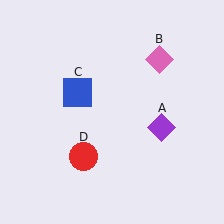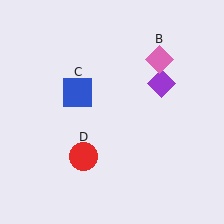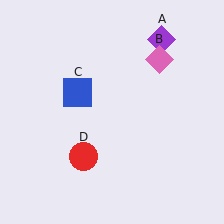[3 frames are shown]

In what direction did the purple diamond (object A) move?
The purple diamond (object A) moved up.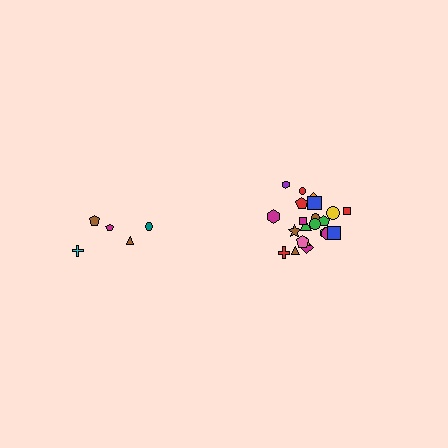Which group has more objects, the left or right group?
The right group.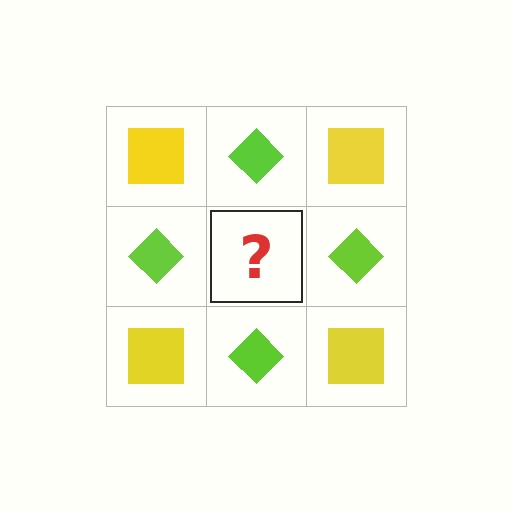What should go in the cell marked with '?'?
The missing cell should contain a yellow square.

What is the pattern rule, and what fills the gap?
The rule is that it alternates yellow square and lime diamond in a checkerboard pattern. The gap should be filled with a yellow square.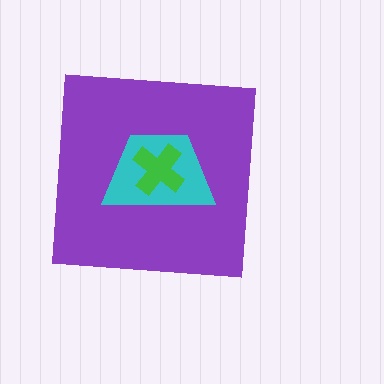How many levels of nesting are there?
3.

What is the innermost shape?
The green cross.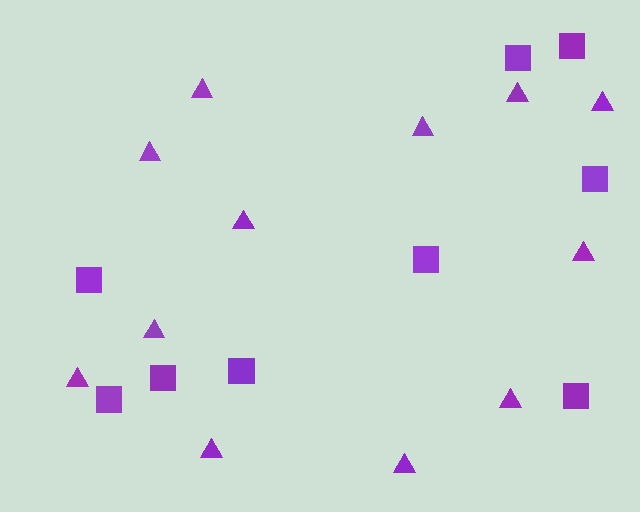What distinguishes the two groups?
There are 2 groups: one group of squares (9) and one group of triangles (12).